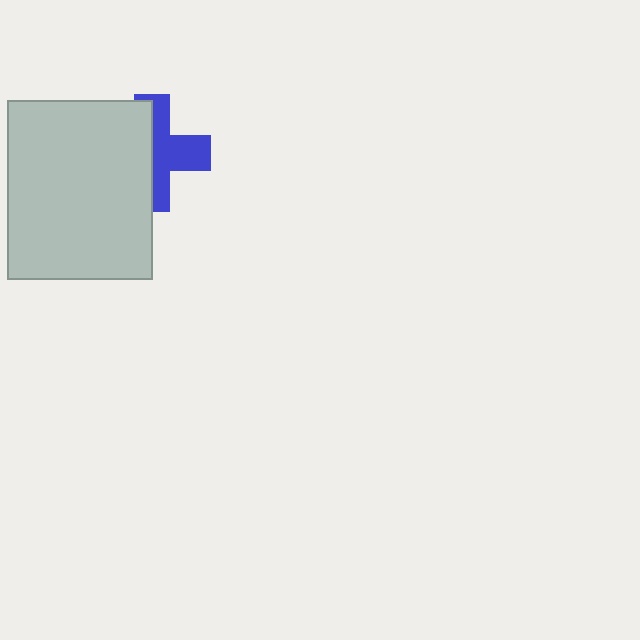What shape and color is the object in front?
The object in front is a light gray rectangle.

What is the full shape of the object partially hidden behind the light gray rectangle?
The partially hidden object is a blue cross.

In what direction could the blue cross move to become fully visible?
The blue cross could move right. That would shift it out from behind the light gray rectangle entirely.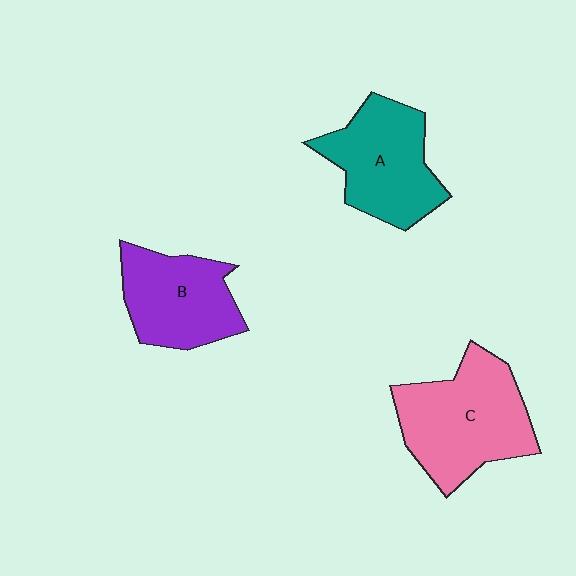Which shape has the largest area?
Shape C (pink).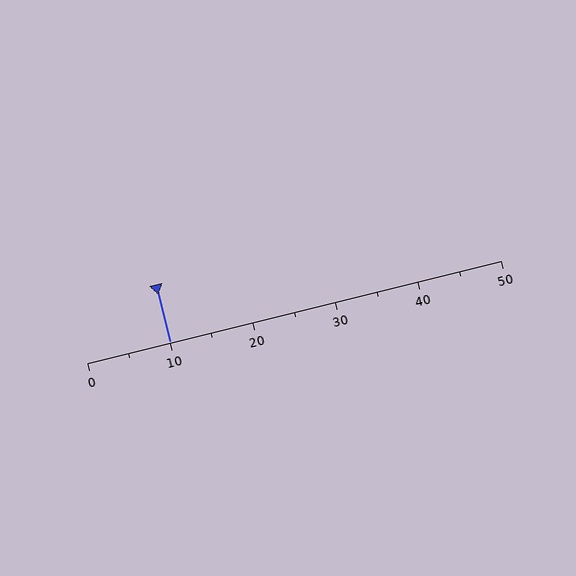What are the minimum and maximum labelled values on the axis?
The axis runs from 0 to 50.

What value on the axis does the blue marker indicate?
The marker indicates approximately 10.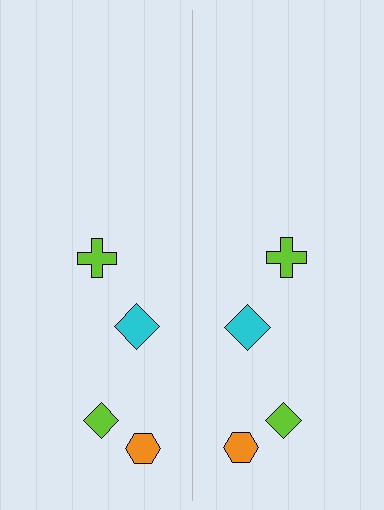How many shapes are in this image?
There are 8 shapes in this image.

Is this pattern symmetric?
Yes, this pattern has bilateral (reflection) symmetry.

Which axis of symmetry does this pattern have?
The pattern has a vertical axis of symmetry running through the center of the image.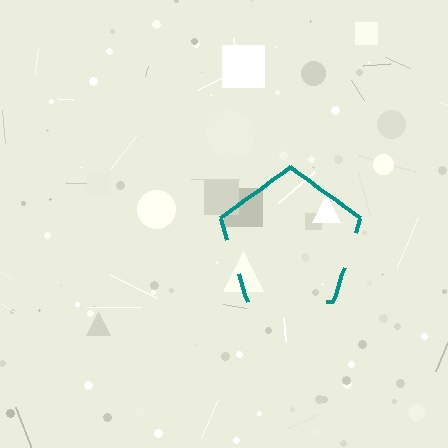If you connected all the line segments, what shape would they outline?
They would outline a pentagon.